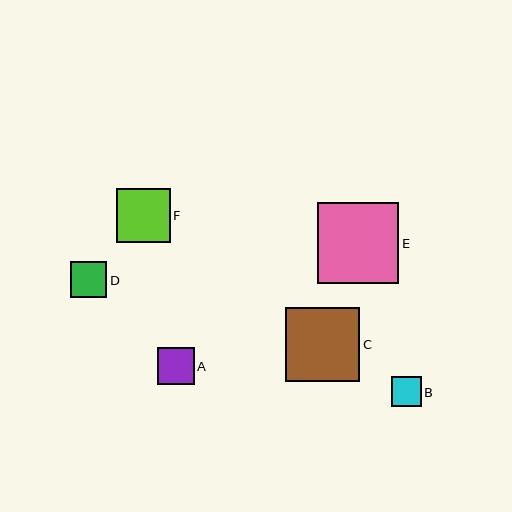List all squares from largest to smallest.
From largest to smallest: E, C, F, A, D, B.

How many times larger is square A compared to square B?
Square A is approximately 1.2 times the size of square B.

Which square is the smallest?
Square B is the smallest with a size of approximately 30 pixels.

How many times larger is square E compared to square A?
Square E is approximately 2.2 times the size of square A.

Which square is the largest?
Square E is the largest with a size of approximately 81 pixels.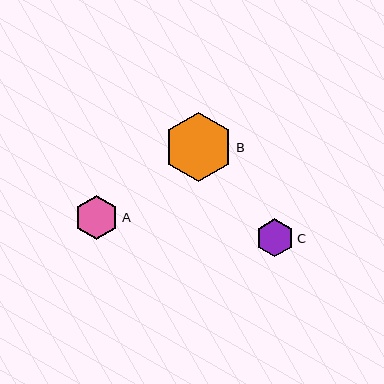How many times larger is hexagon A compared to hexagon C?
Hexagon A is approximately 1.2 times the size of hexagon C.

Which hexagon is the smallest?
Hexagon C is the smallest with a size of approximately 38 pixels.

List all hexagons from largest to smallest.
From largest to smallest: B, A, C.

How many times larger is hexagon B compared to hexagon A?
Hexagon B is approximately 1.6 times the size of hexagon A.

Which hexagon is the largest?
Hexagon B is the largest with a size of approximately 69 pixels.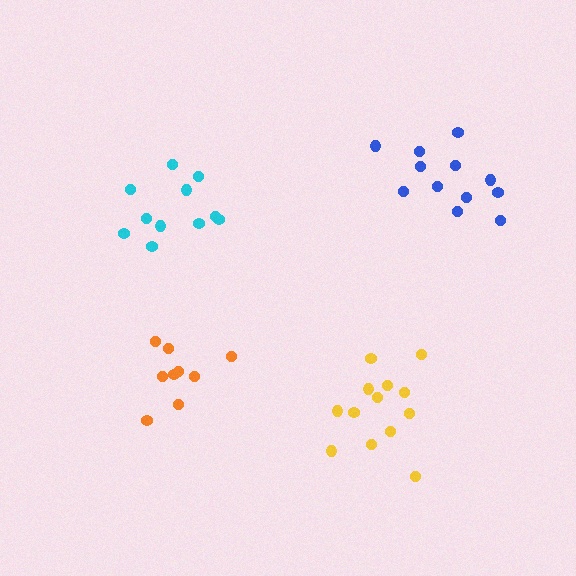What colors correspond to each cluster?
The clusters are colored: cyan, yellow, blue, orange.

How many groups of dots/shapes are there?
There are 4 groups.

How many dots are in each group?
Group 1: 11 dots, Group 2: 13 dots, Group 3: 12 dots, Group 4: 9 dots (45 total).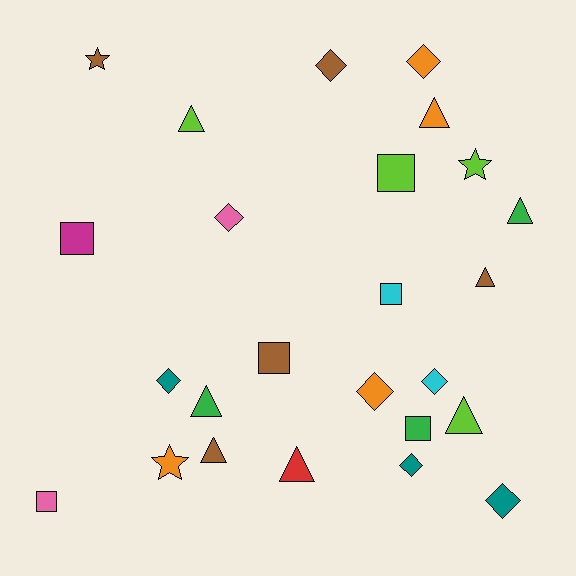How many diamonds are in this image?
There are 8 diamonds.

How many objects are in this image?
There are 25 objects.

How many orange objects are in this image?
There are 4 orange objects.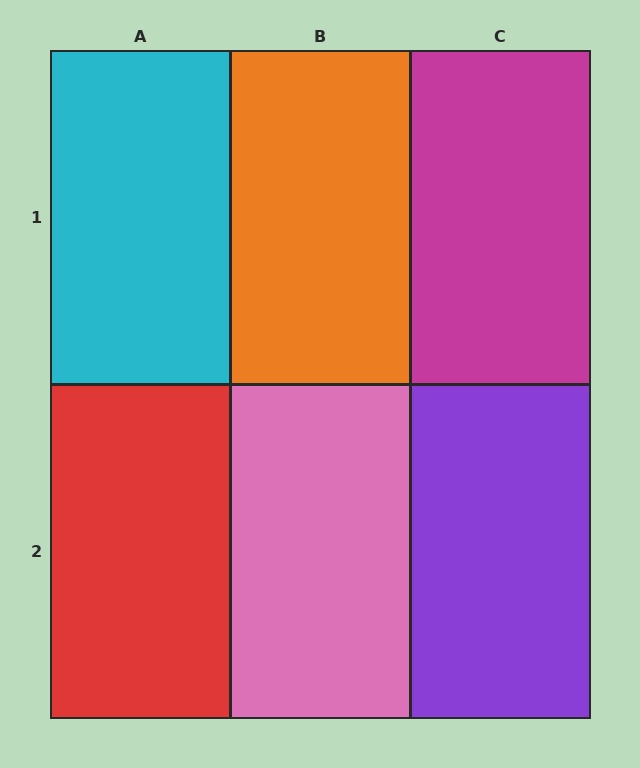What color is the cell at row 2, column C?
Purple.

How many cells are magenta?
1 cell is magenta.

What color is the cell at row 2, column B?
Pink.